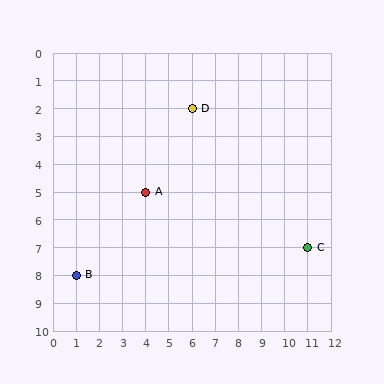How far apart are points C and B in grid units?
Points C and B are 10 columns and 1 row apart (about 10.0 grid units diagonally).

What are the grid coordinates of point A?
Point A is at grid coordinates (4, 5).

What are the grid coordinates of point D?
Point D is at grid coordinates (6, 2).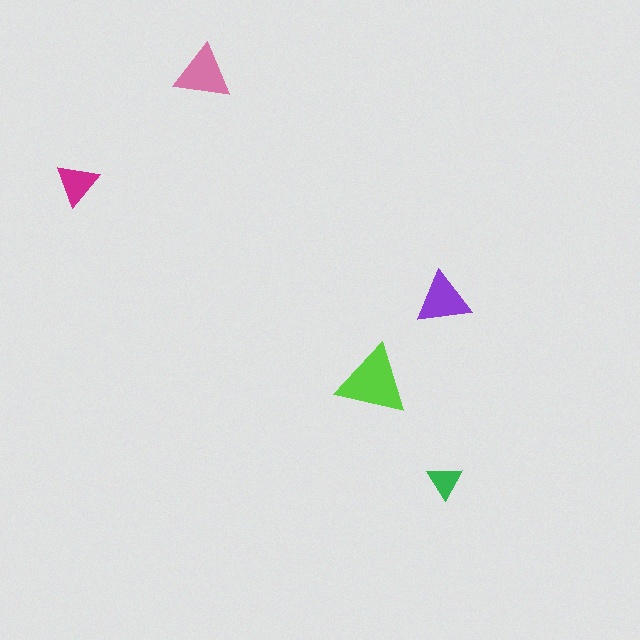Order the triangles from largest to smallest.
the lime one, the pink one, the purple one, the magenta one, the green one.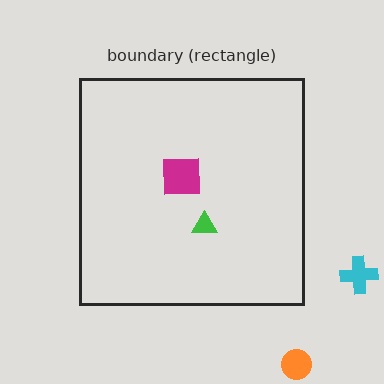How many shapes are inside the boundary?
2 inside, 2 outside.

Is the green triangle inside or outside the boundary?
Inside.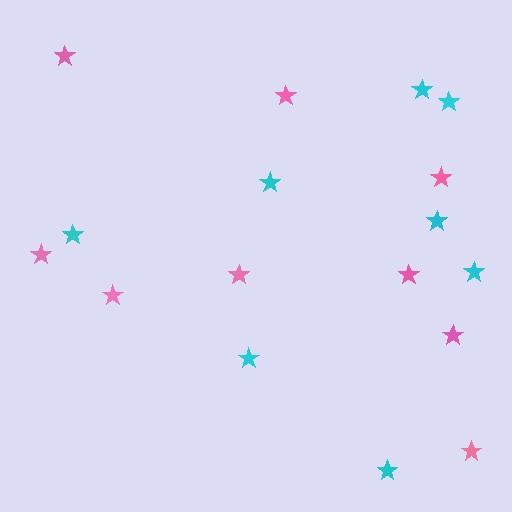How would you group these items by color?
There are 2 groups: one group of pink stars (9) and one group of cyan stars (8).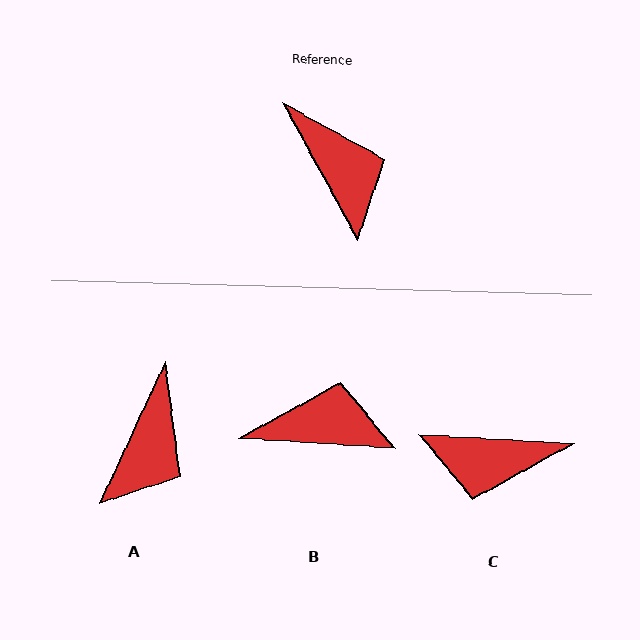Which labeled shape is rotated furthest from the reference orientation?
C, about 122 degrees away.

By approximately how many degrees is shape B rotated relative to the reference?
Approximately 58 degrees counter-clockwise.